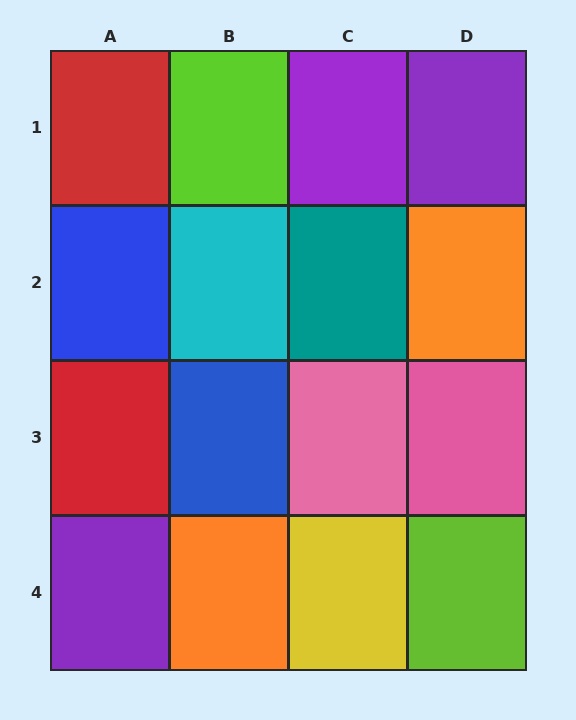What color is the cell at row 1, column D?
Purple.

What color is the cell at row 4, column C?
Yellow.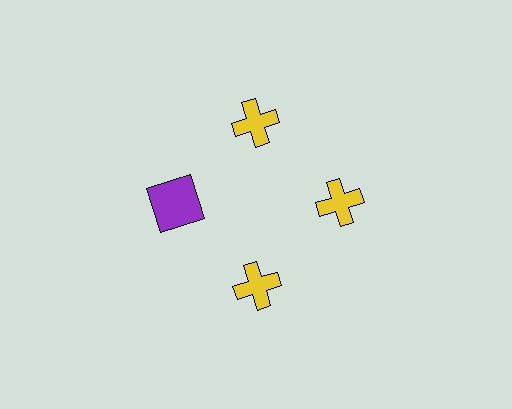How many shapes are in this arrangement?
There are 4 shapes arranged in a ring pattern.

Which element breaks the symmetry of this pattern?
The purple square at roughly the 9 o'clock position breaks the symmetry. All other shapes are yellow crosses.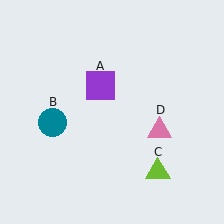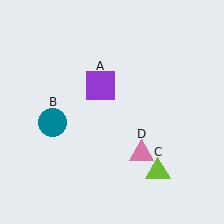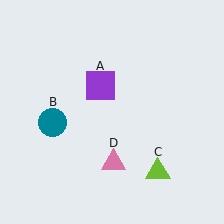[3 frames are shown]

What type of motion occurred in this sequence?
The pink triangle (object D) rotated clockwise around the center of the scene.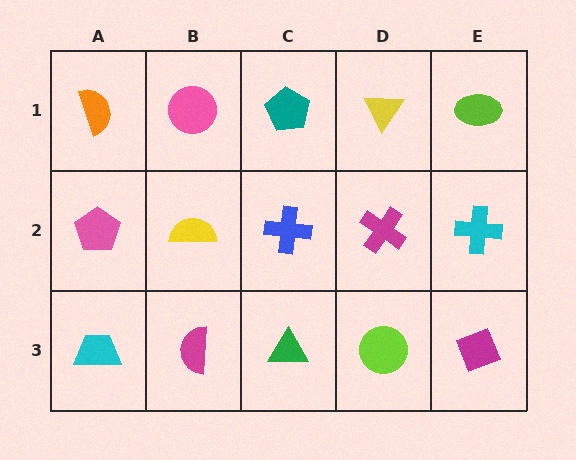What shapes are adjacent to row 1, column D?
A magenta cross (row 2, column D), a teal pentagon (row 1, column C), a lime ellipse (row 1, column E).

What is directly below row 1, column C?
A blue cross.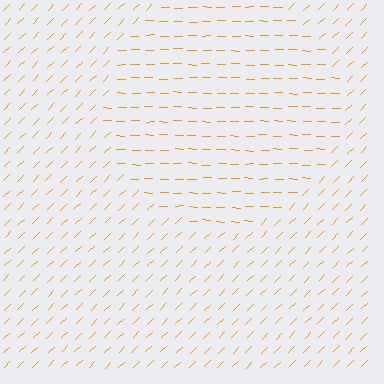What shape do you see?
I see a circle.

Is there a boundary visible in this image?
Yes, there is a texture boundary formed by a change in line orientation.